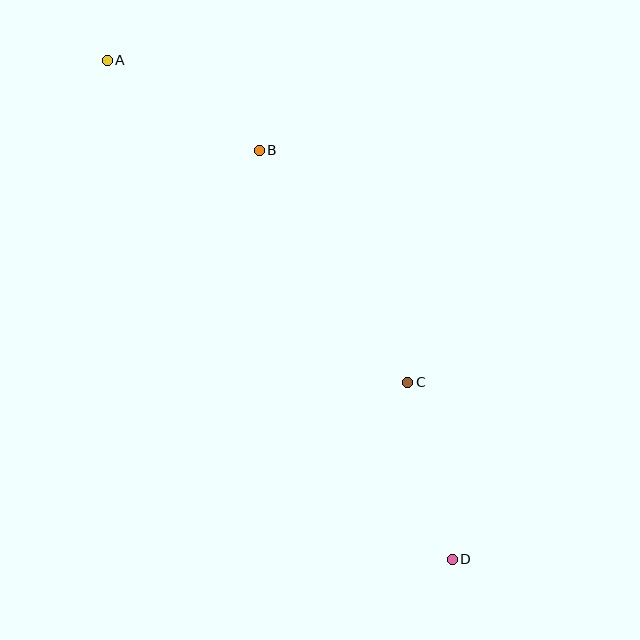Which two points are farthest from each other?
Points A and D are farthest from each other.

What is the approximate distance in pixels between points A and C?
The distance between A and C is approximately 440 pixels.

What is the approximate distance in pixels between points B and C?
The distance between B and C is approximately 275 pixels.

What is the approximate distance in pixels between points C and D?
The distance between C and D is approximately 182 pixels.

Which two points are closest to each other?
Points A and B are closest to each other.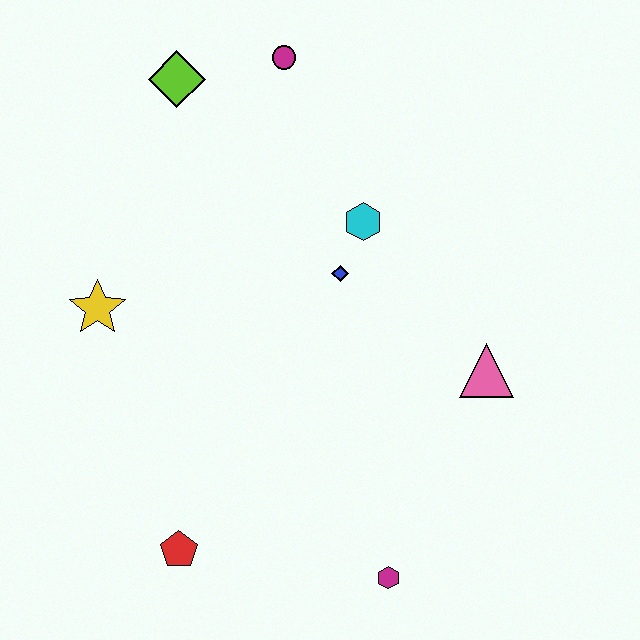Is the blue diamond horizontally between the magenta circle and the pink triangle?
Yes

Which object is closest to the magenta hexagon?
The red pentagon is closest to the magenta hexagon.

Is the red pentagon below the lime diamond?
Yes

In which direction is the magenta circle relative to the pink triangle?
The magenta circle is above the pink triangle.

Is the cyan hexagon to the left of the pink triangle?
Yes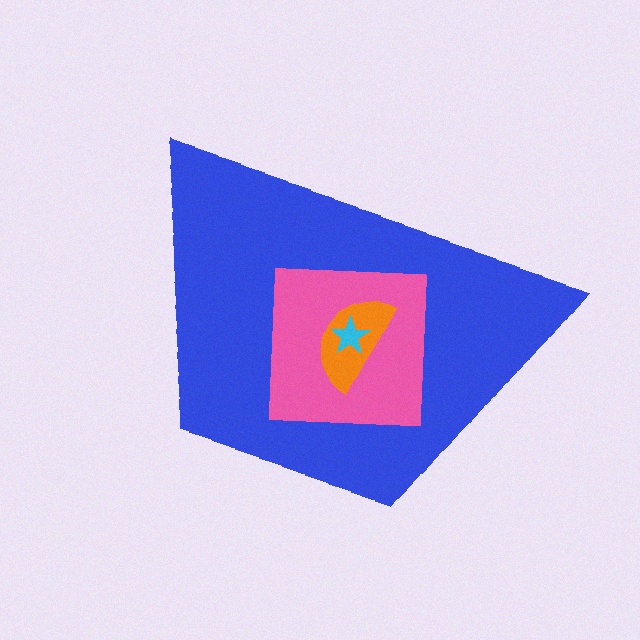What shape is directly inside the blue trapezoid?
The pink square.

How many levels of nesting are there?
4.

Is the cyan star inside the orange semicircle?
Yes.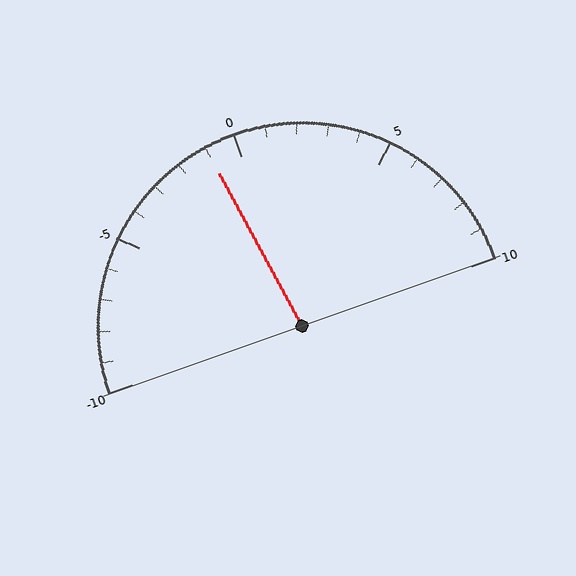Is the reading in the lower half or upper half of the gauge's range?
The reading is in the lower half of the range (-10 to 10).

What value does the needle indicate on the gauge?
The needle indicates approximately -1.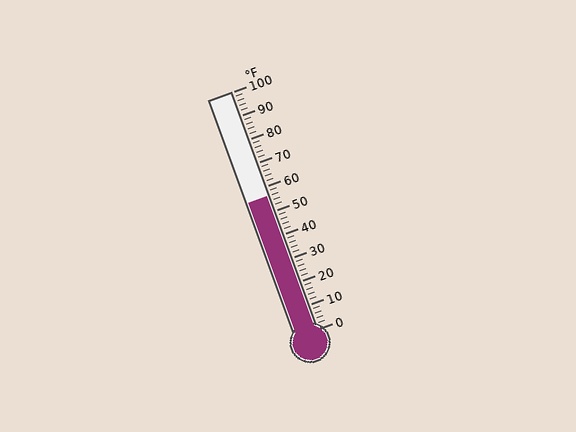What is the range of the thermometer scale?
The thermometer scale ranges from 0°F to 100°F.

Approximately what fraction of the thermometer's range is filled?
The thermometer is filled to approximately 55% of its range.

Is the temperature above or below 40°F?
The temperature is above 40°F.